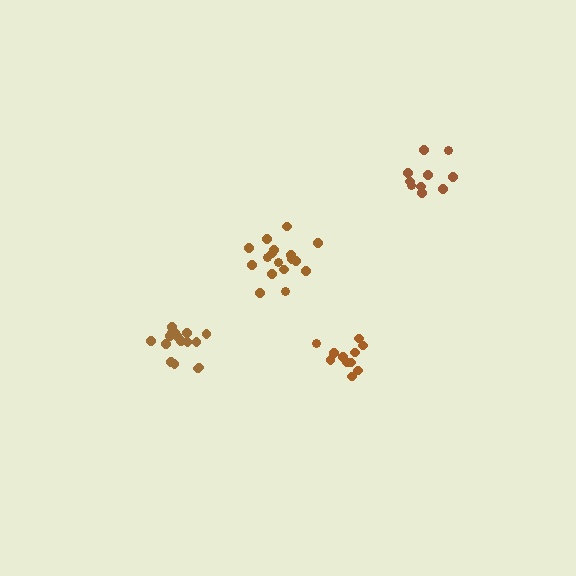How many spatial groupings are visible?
There are 4 spatial groupings.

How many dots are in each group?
Group 1: 11 dots, Group 2: 11 dots, Group 3: 17 dots, Group 4: 16 dots (55 total).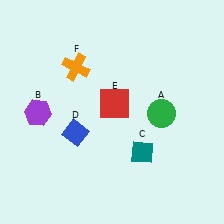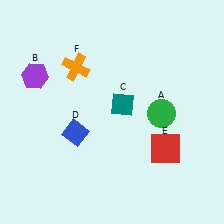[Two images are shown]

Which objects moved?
The objects that moved are: the purple hexagon (B), the teal diamond (C), the red square (E).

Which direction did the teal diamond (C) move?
The teal diamond (C) moved up.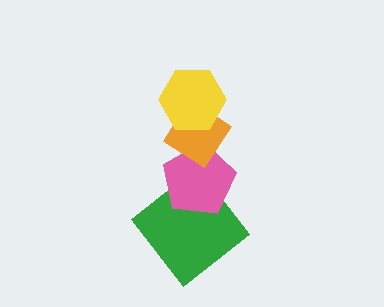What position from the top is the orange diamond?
The orange diamond is 2nd from the top.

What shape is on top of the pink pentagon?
The orange diamond is on top of the pink pentagon.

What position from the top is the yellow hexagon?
The yellow hexagon is 1st from the top.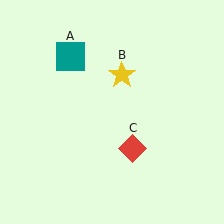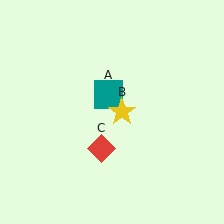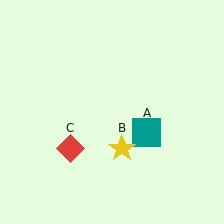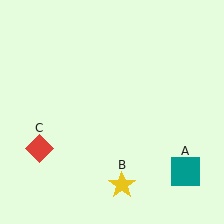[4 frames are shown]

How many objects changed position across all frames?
3 objects changed position: teal square (object A), yellow star (object B), red diamond (object C).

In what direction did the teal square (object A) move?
The teal square (object A) moved down and to the right.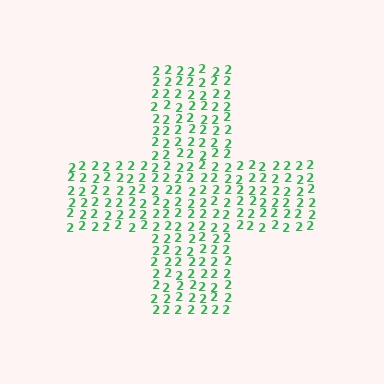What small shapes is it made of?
It is made of small digit 2's.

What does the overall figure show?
The overall figure shows a cross.